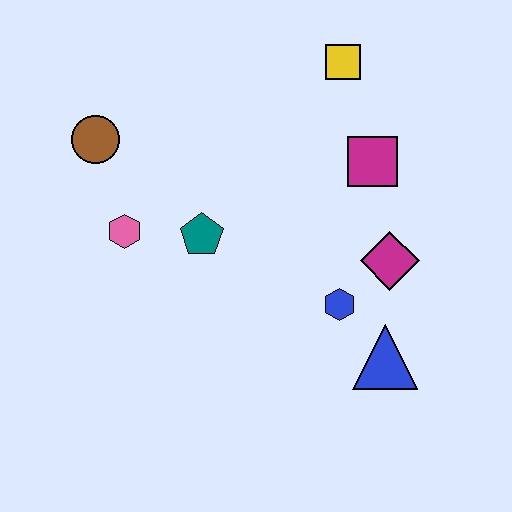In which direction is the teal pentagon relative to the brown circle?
The teal pentagon is to the right of the brown circle.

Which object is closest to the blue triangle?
The blue hexagon is closest to the blue triangle.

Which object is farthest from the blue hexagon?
The brown circle is farthest from the blue hexagon.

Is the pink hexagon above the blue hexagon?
Yes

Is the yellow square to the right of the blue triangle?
No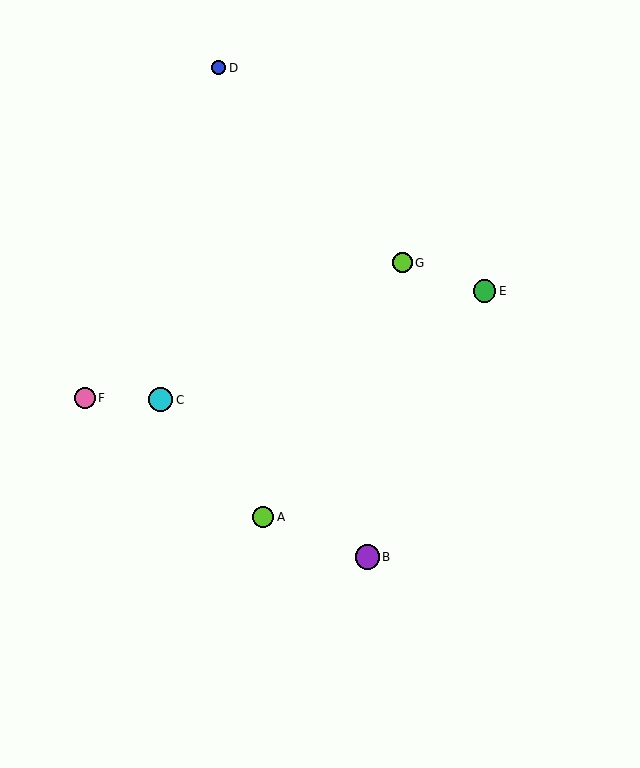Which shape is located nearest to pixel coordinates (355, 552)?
The purple circle (labeled B) at (367, 557) is nearest to that location.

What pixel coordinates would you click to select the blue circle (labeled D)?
Click at (219, 68) to select the blue circle D.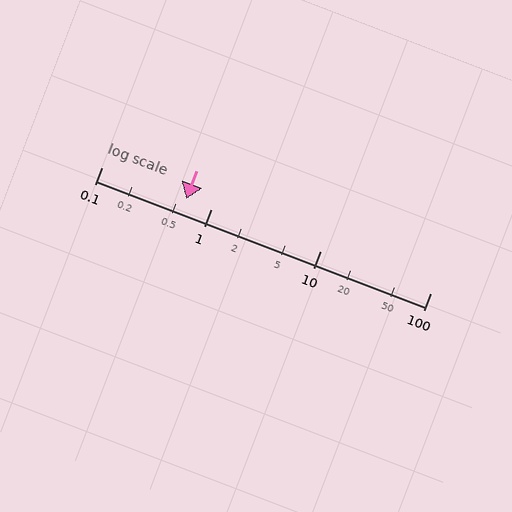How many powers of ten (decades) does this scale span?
The scale spans 3 decades, from 0.1 to 100.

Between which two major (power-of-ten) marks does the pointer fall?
The pointer is between 0.1 and 1.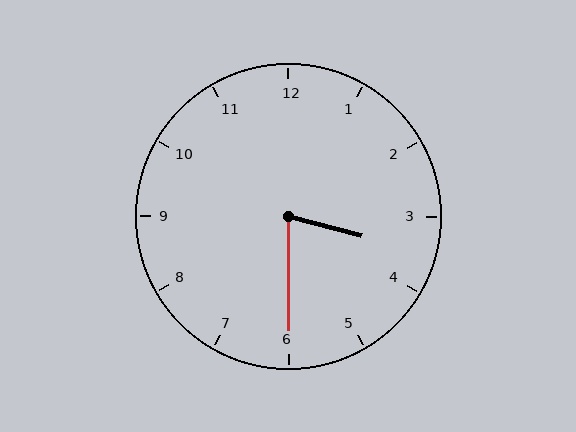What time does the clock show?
3:30.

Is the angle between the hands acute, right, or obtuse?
It is acute.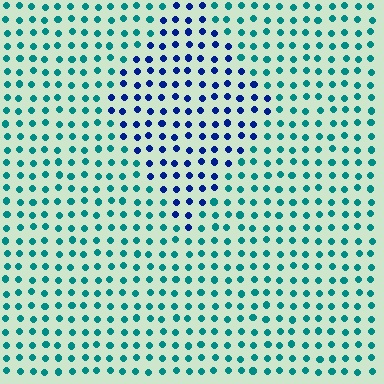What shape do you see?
I see a diamond.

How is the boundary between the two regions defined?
The boundary is defined purely by a slight shift in hue (about 51 degrees). Spacing, size, and orientation are identical on both sides.